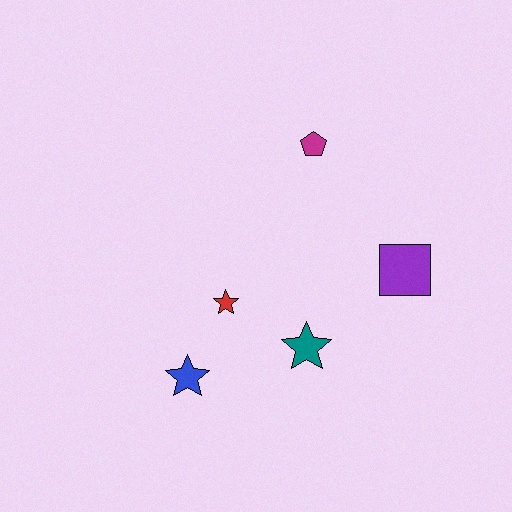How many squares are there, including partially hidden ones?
There is 1 square.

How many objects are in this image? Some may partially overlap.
There are 5 objects.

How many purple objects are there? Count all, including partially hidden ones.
There is 1 purple object.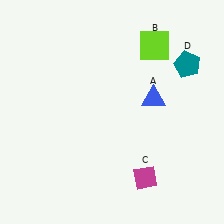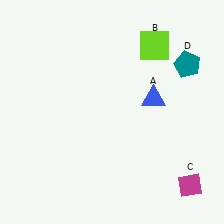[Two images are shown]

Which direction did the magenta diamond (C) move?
The magenta diamond (C) moved right.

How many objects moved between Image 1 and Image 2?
1 object moved between the two images.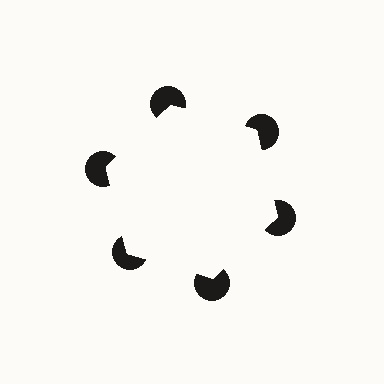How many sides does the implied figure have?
6 sides.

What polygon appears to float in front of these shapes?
An illusory hexagon — its edges are inferred from the aligned wedge cuts in the pac-man discs, not physically drawn.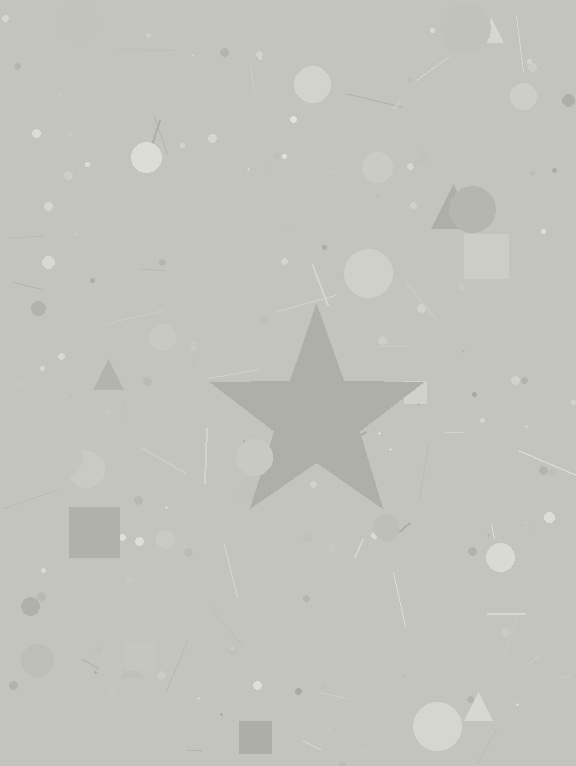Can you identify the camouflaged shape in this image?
The camouflaged shape is a star.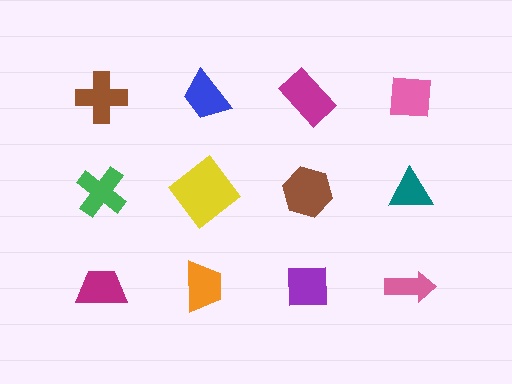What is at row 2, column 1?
A green cross.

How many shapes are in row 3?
4 shapes.